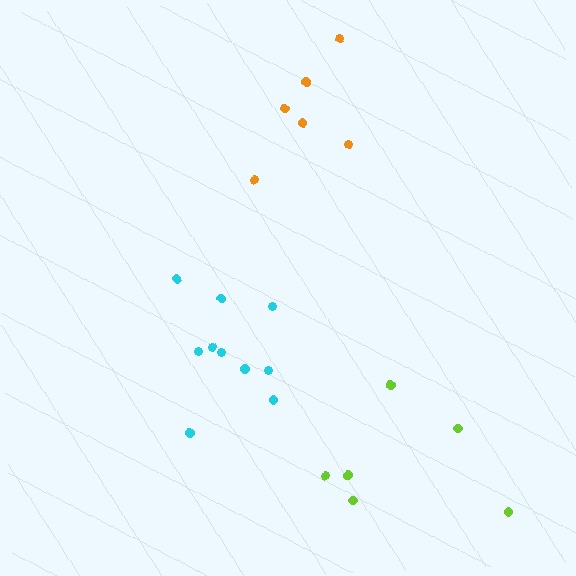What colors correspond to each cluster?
The clusters are colored: cyan, lime, orange.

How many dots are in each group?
Group 1: 10 dots, Group 2: 6 dots, Group 3: 6 dots (22 total).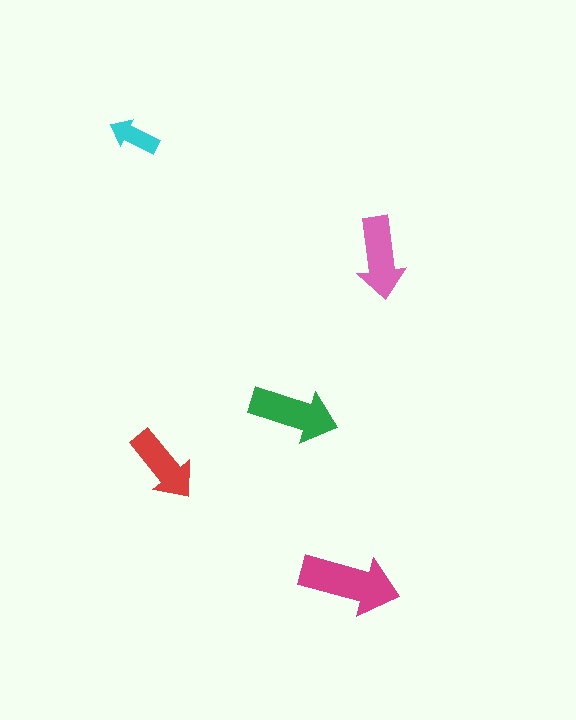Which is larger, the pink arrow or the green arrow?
The green one.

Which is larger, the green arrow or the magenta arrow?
The magenta one.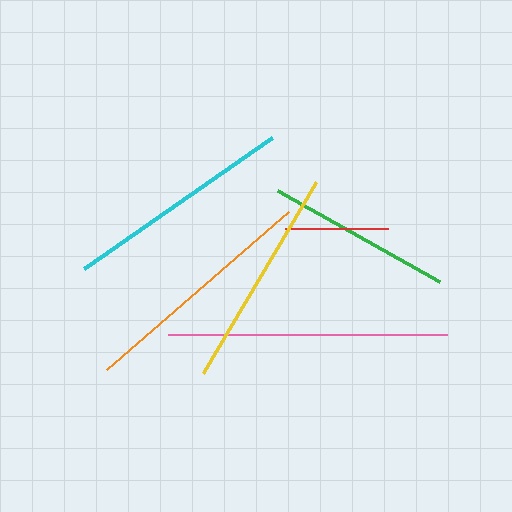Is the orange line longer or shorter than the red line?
The orange line is longer than the red line.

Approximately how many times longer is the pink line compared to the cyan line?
The pink line is approximately 1.2 times the length of the cyan line.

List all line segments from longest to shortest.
From longest to shortest: pink, orange, cyan, yellow, green, red.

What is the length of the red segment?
The red segment is approximately 104 pixels long.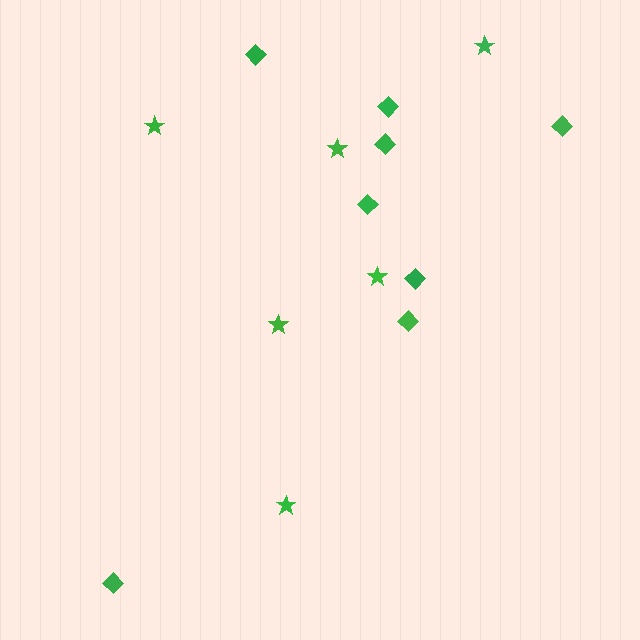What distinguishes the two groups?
There are 2 groups: one group of diamonds (8) and one group of stars (6).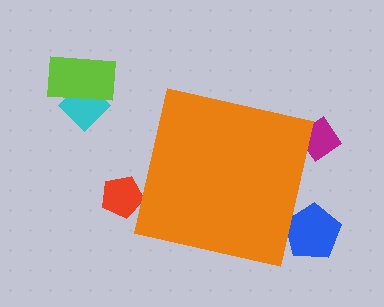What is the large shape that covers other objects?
An orange square.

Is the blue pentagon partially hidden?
Yes, the blue pentagon is partially hidden behind the orange square.